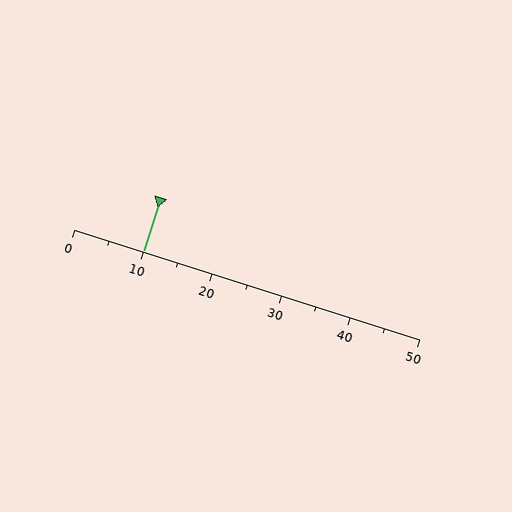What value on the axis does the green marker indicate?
The marker indicates approximately 10.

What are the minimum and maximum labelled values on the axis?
The axis runs from 0 to 50.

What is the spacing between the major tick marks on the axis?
The major ticks are spaced 10 apart.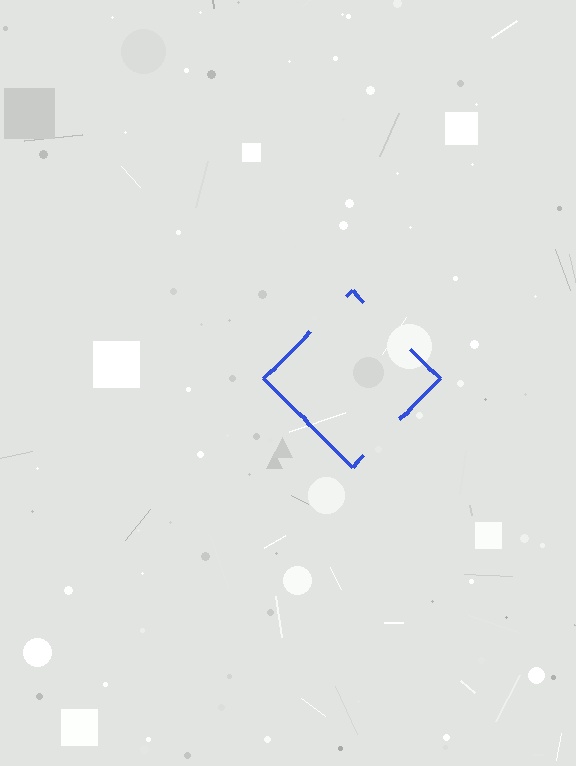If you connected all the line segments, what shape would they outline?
They would outline a diamond.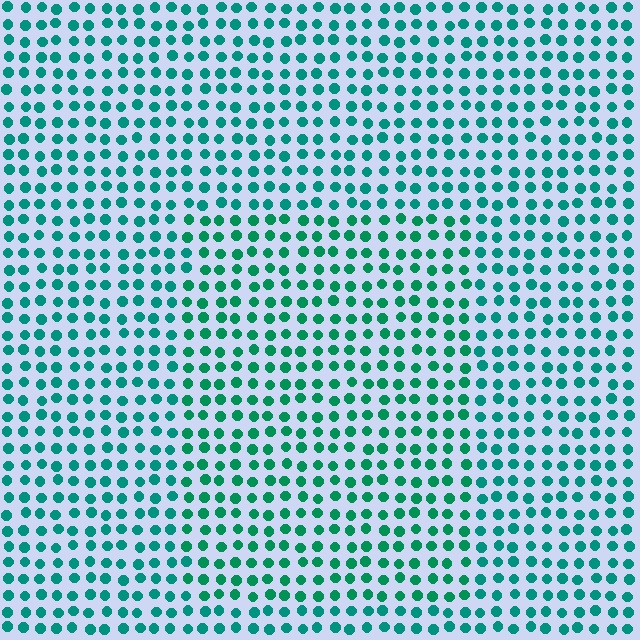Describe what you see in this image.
The image is filled with small teal elements in a uniform arrangement. A rectangle-shaped region is visible where the elements are tinted to a slightly different hue, forming a subtle color boundary.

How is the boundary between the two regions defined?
The boundary is defined purely by a slight shift in hue (about 17 degrees). Spacing, size, and orientation are identical on both sides.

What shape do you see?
I see a rectangle.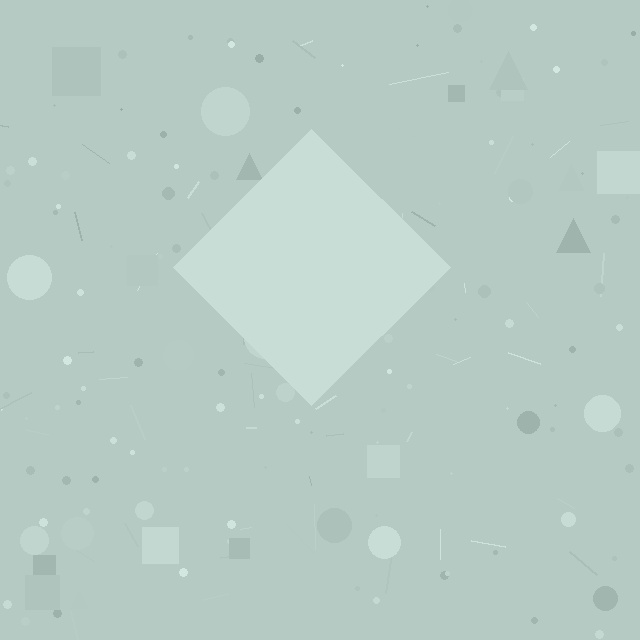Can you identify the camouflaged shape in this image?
The camouflaged shape is a diamond.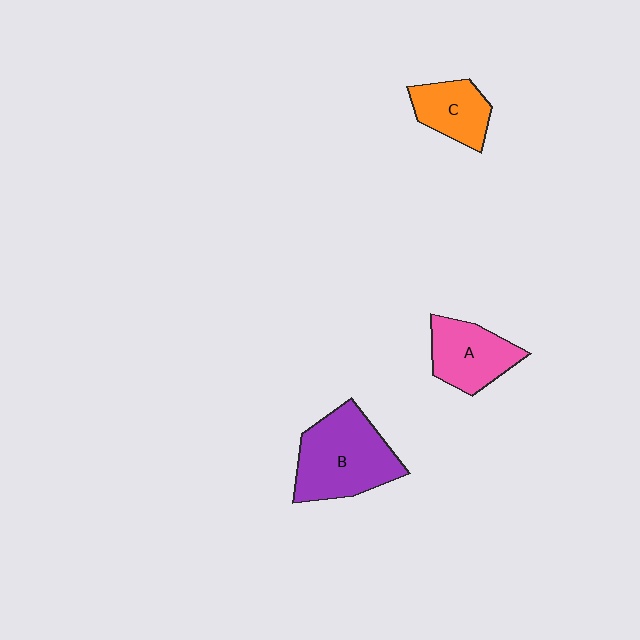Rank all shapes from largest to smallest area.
From largest to smallest: B (purple), A (pink), C (orange).